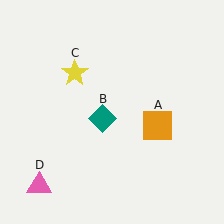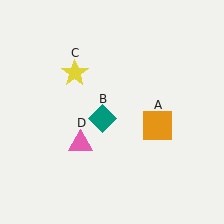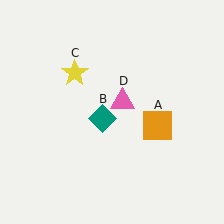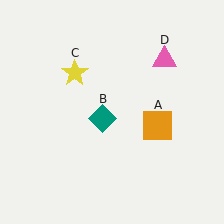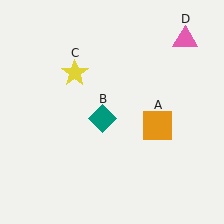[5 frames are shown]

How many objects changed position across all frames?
1 object changed position: pink triangle (object D).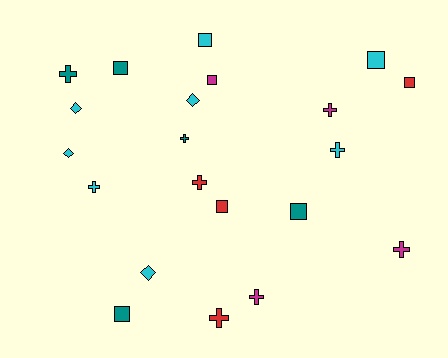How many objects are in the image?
There are 21 objects.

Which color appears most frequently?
Cyan, with 8 objects.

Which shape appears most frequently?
Cross, with 9 objects.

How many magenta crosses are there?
There are 3 magenta crosses.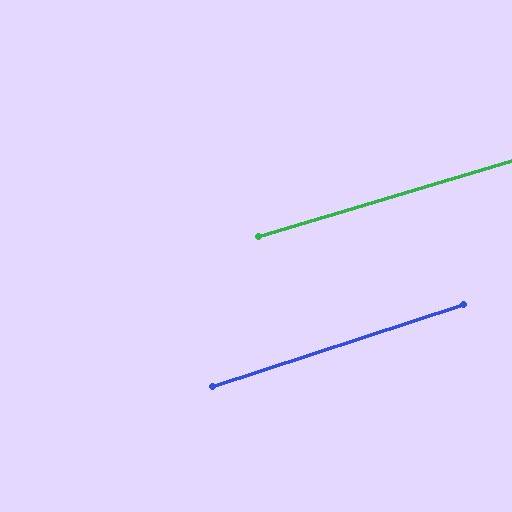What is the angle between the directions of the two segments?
Approximately 1 degree.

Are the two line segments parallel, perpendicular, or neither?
Parallel — their directions differ by only 1.2°.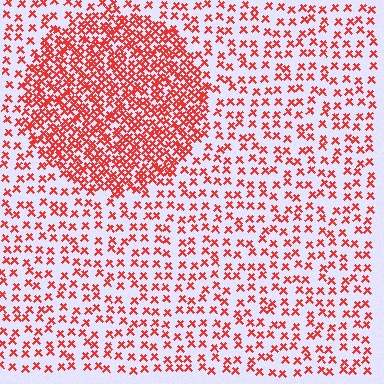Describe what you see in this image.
The image contains small red elements arranged at two different densities. A circle-shaped region is visible where the elements are more densely packed than the surrounding area.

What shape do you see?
I see a circle.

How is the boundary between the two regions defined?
The boundary is defined by a change in element density (approximately 2.5x ratio). All elements are the same color, size, and shape.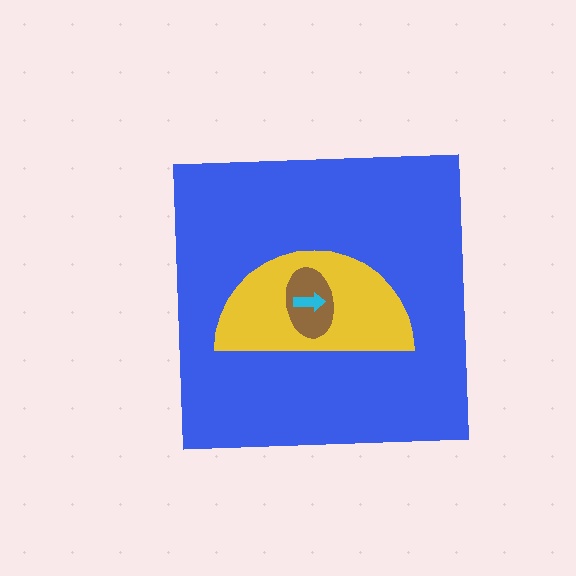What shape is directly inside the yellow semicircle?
The brown ellipse.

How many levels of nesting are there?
4.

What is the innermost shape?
The cyan arrow.